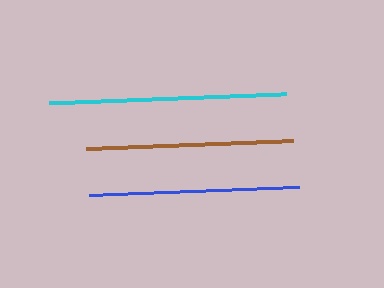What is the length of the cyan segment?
The cyan segment is approximately 237 pixels long.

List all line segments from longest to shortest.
From longest to shortest: cyan, blue, brown.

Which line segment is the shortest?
The brown line is the shortest at approximately 207 pixels.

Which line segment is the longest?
The cyan line is the longest at approximately 237 pixels.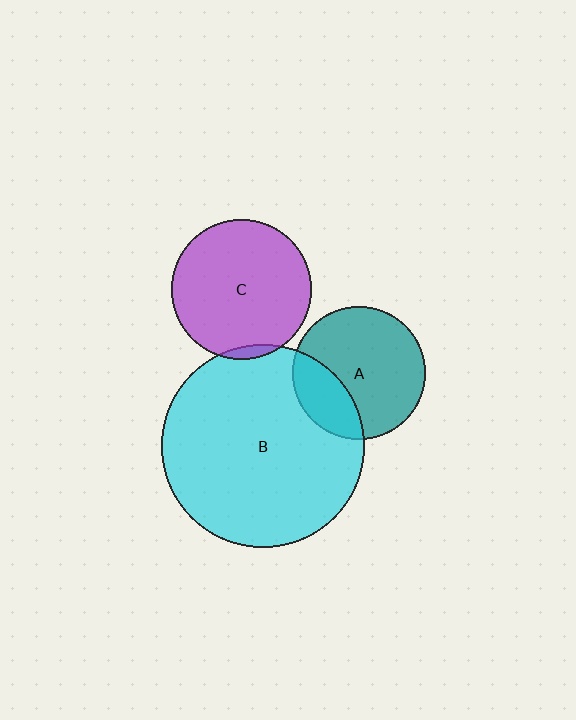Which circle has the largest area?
Circle B (cyan).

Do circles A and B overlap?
Yes.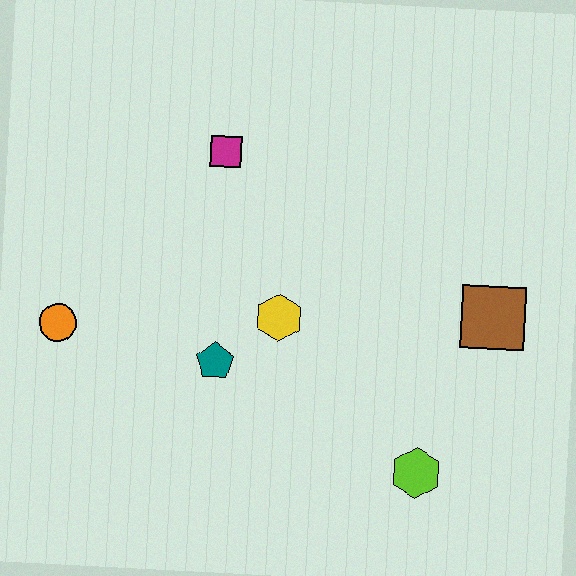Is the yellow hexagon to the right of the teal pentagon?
Yes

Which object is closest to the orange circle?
The teal pentagon is closest to the orange circle.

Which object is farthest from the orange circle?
The brown square is farthest from the orange circle.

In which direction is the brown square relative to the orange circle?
The brown square is to the right of the orange circle.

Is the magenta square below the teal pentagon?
No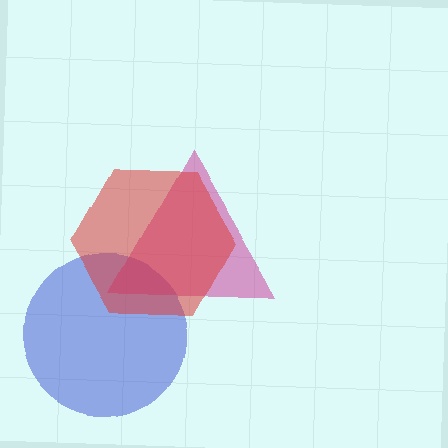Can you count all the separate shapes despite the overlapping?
Yes, there are 3 separate shapes.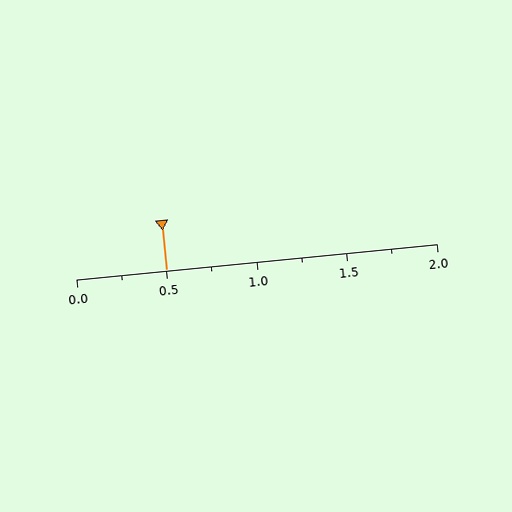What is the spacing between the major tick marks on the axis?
The major ticks are spaced 0.5 apart.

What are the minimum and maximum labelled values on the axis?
The axis runs from 0.0 to 2.0.